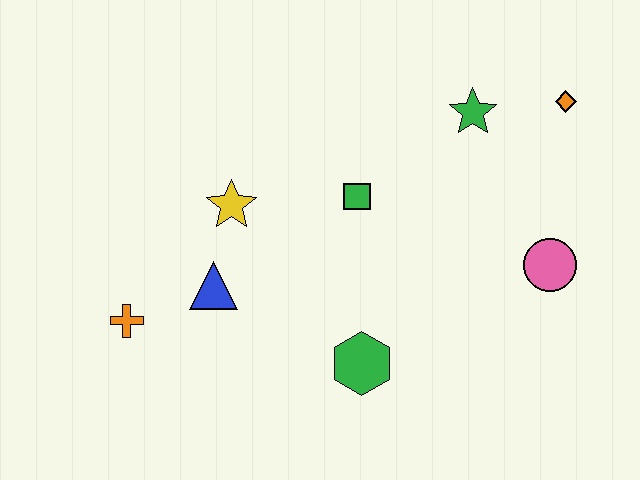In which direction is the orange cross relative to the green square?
The orange cross is to the left of the green square.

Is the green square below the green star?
Yes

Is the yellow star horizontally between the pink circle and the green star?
No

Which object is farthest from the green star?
The orange cross is farthest from the green star.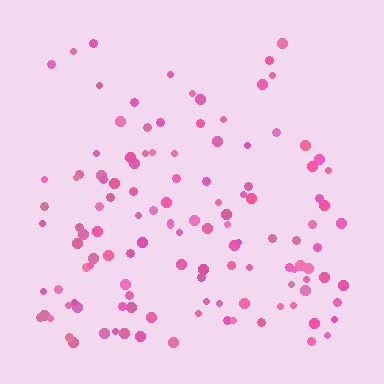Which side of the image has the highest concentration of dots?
The bottom.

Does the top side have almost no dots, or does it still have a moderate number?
Still a moderate number, just noticeably fewer than the bottom.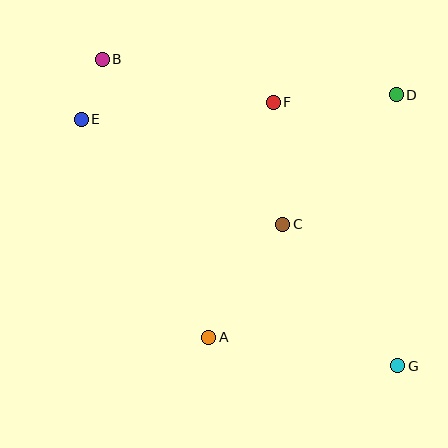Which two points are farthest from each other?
Points B and G are farthest from each other.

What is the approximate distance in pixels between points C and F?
The distance between C and F is approximately 122 pixels.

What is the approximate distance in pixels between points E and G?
The distance between E and G is approximately 401 pixels.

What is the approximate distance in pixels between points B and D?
The distance between B and D is approximately 296 pixels.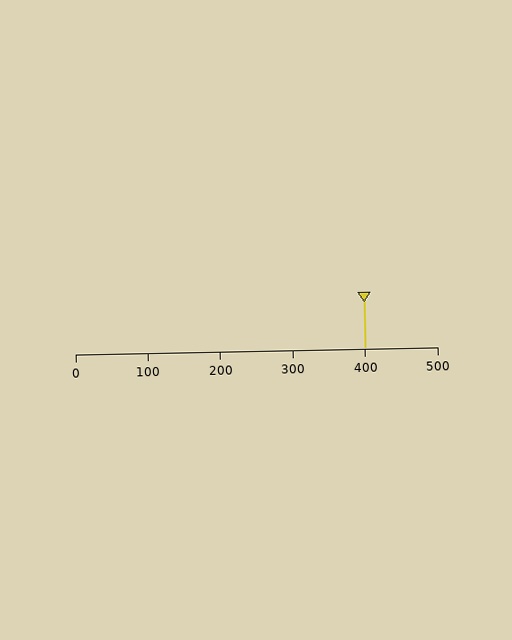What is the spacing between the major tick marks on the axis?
The major ticks are spaced 100 apart.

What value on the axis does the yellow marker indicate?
The marker indicates approximately 400.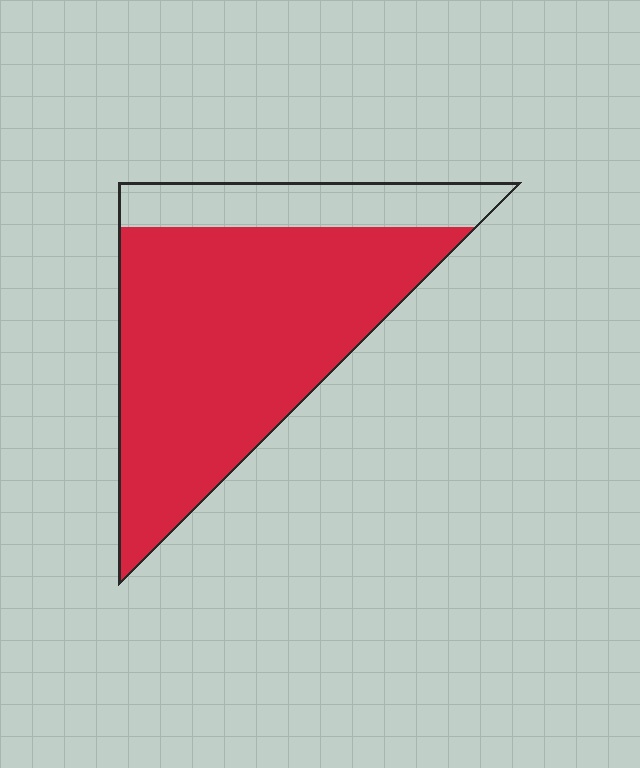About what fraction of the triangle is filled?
About four fifths (4/5).